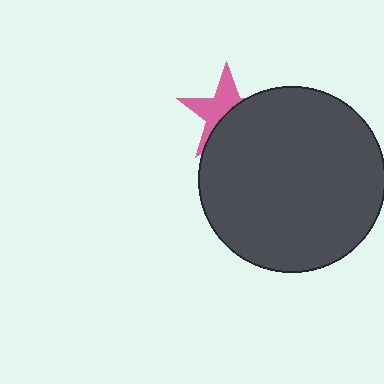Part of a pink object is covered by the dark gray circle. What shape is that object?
It is a star.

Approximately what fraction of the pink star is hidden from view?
Roughly 50% of the pink star is hidden behind the dark gray circle.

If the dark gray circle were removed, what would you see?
You would see the complete pink star.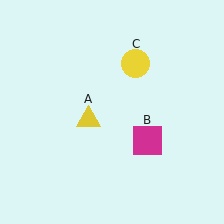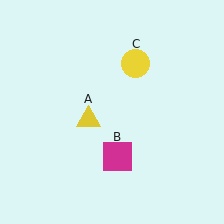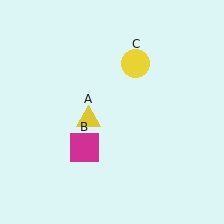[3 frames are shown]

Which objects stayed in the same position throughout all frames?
Yellow triangle (object A) and yellow circle (object C) remained stationary.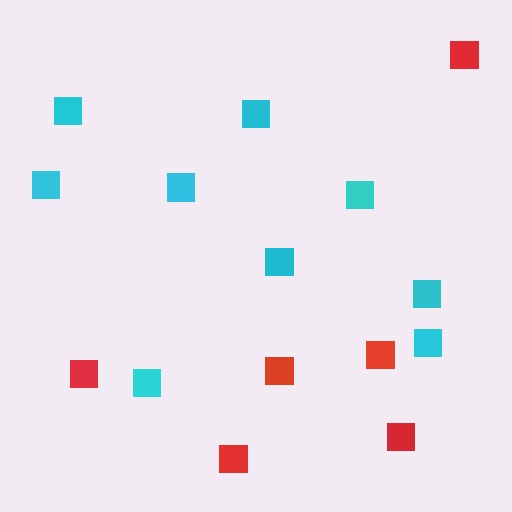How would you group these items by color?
There are 2 groups: one group of cyan squares (9) and one group of red squares (6).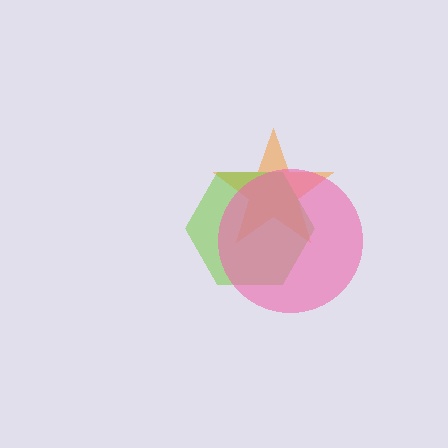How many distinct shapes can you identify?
There are 3 distinct shapes: an orange star, a lime hexagon, a pink circle.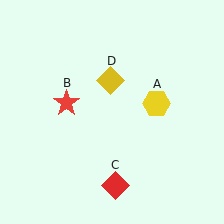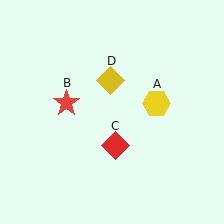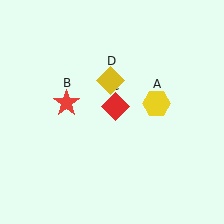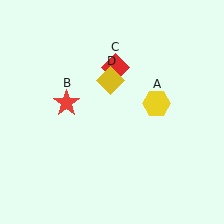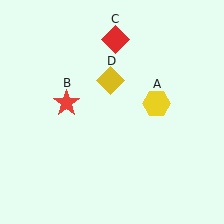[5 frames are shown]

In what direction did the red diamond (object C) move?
The red diamond (object C) moved up.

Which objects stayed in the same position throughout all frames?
Yellow hexagon (object A) and red star (object B) and yellow diamond (object D) remained stationary.